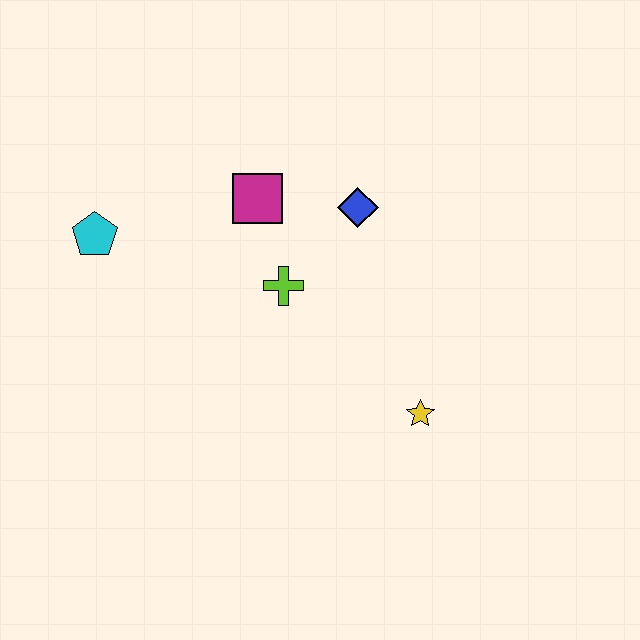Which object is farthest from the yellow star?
The cyan pentagon is farthest from the yellow star.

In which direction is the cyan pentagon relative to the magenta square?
The cyan pentagon is to the left of the magenta square.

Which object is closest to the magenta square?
The lime cross is closest to the magenta square.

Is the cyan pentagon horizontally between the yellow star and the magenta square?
No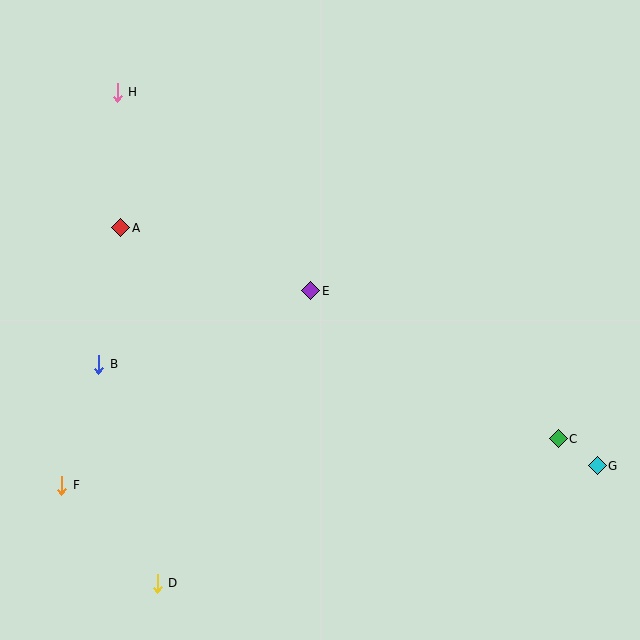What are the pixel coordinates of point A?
Point A is at (121, 228).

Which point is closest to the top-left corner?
Point H is closest to the top-left corner.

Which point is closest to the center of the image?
Point E at (311, 291) is closest to the center.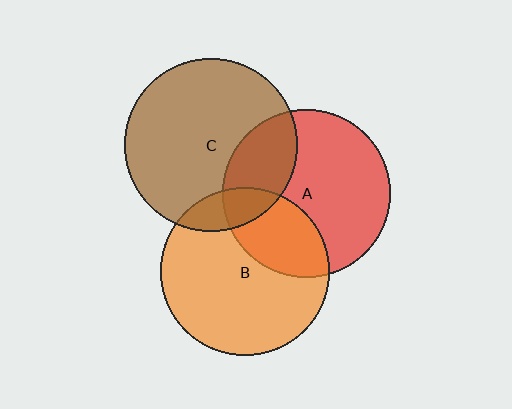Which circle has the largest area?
Circle C (brown).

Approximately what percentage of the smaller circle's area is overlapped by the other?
Approximately 25%.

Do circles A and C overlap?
Yes.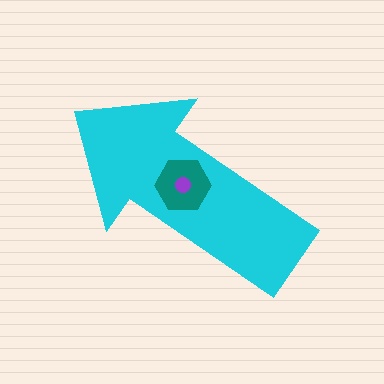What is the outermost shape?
The cyan arrow.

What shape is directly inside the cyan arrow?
The teal hexagon.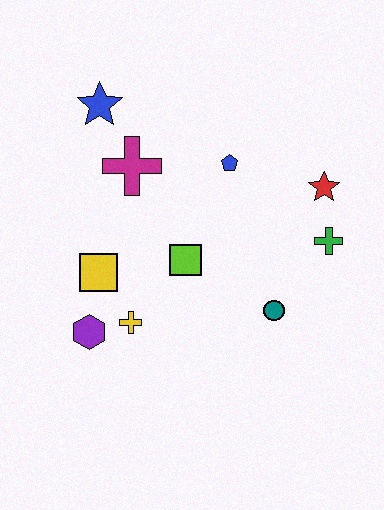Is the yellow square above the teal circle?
Yes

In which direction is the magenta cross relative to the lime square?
The magenta cross is above the lime square.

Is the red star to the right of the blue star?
Yes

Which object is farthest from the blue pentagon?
The purple hexagon is farthest from the blue pentagon.